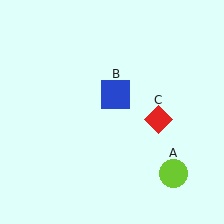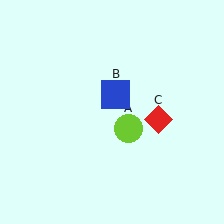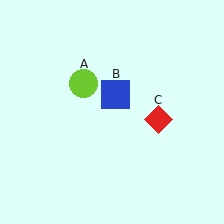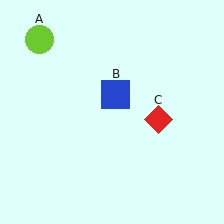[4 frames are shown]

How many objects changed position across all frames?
1 object changed position: lime circle (object A).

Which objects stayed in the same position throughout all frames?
Blue square (object B) and red diamond (object C) remained stationary.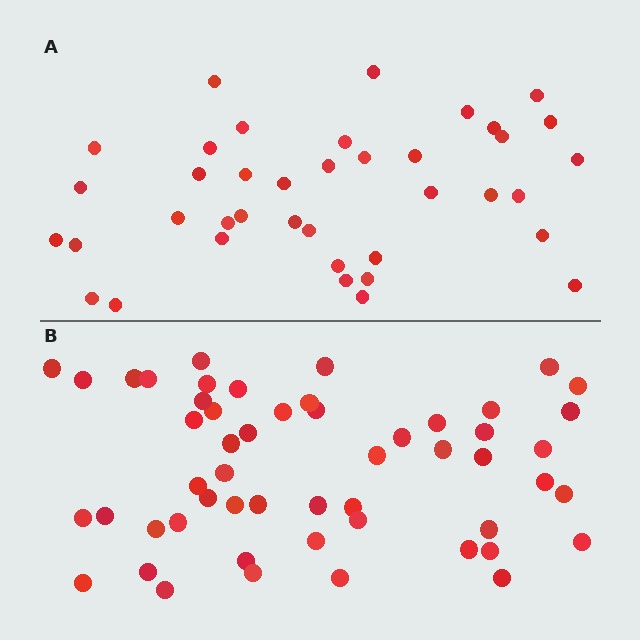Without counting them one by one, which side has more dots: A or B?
Region B (the bottom region) has more dots.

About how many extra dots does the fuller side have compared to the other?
Region B has approximately 15 more dots than region A.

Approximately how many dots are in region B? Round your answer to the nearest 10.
About 50 dots. (The exact count is 53, which rounds to 50.)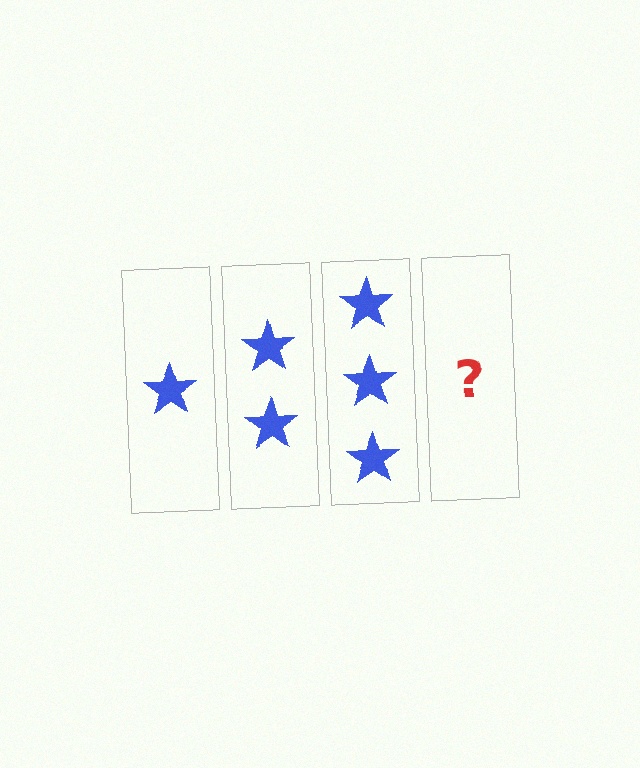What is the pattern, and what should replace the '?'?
The pattern is that each step adds one more star. The '?' should be 4 stars.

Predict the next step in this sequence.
The next step is 4 stars.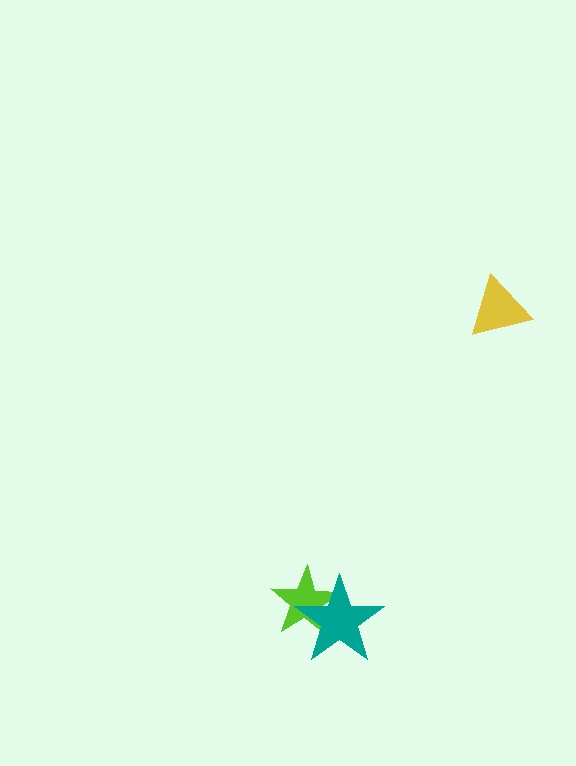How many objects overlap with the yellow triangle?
0 objects overlap with the yellow triangle.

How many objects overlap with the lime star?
1 object overlaps with the lime star.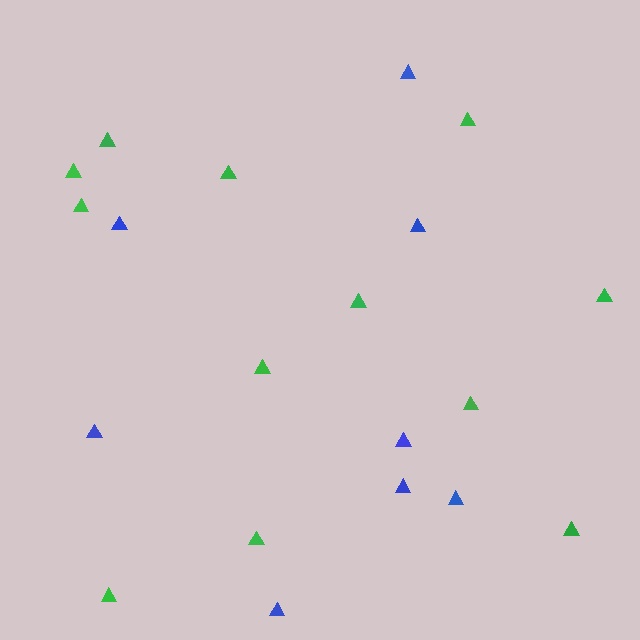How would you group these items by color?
There are 2 groups: one group of blue triangles (8) and one group of green triangles (12).